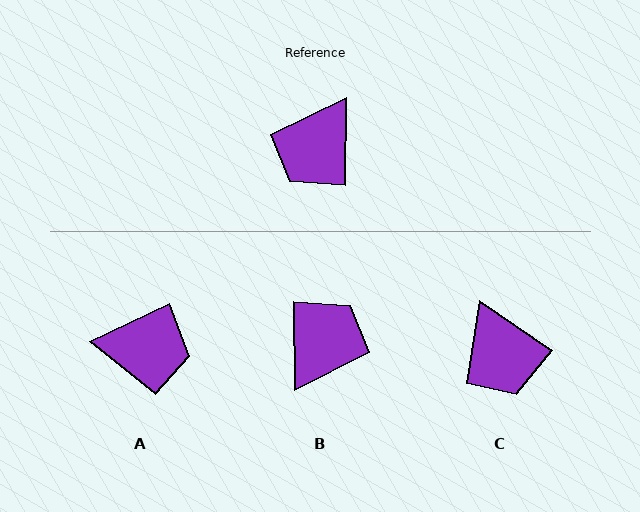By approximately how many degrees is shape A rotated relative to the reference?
Approximately 116 degrees counter-clockwise.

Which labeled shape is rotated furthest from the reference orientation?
B, about 180 degrees away.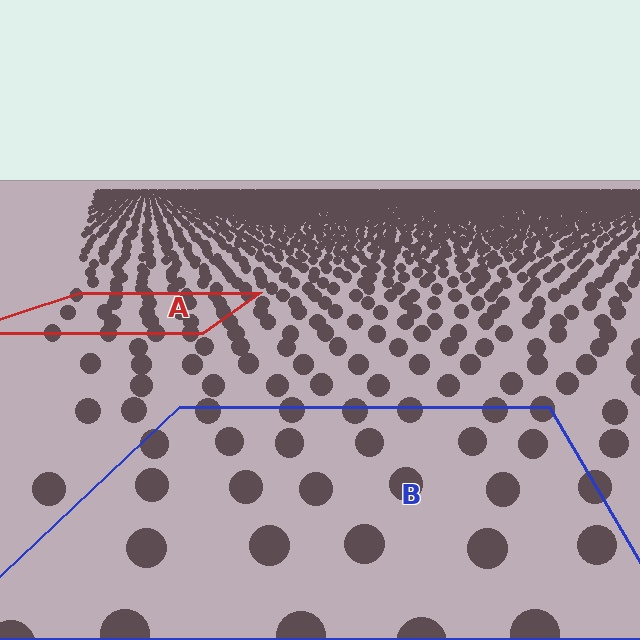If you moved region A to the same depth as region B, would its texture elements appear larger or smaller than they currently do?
They would appear larger. At a closer depth, the same texture elements are projected at a bigger on-screen size.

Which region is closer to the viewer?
Region B is closer. The texture elements there are larger and more spread out.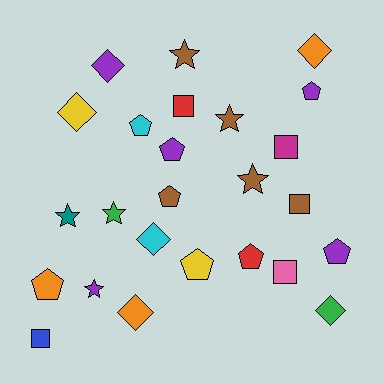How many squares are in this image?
There are 5 squares.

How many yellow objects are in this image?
There are 2 yellow objects.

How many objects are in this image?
There are 25 objects.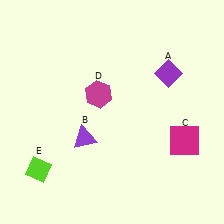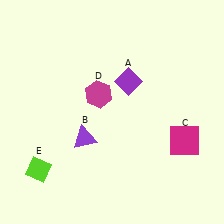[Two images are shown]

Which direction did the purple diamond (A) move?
The purple diamond (A) moved left.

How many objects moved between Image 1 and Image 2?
1 object moved between the two images.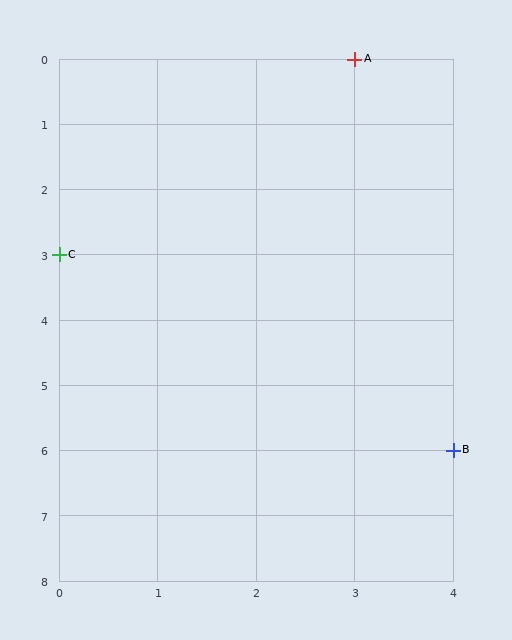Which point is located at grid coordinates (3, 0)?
Point A is at (3, 0).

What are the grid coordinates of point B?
Point B is at grid coordinates (4, 6).